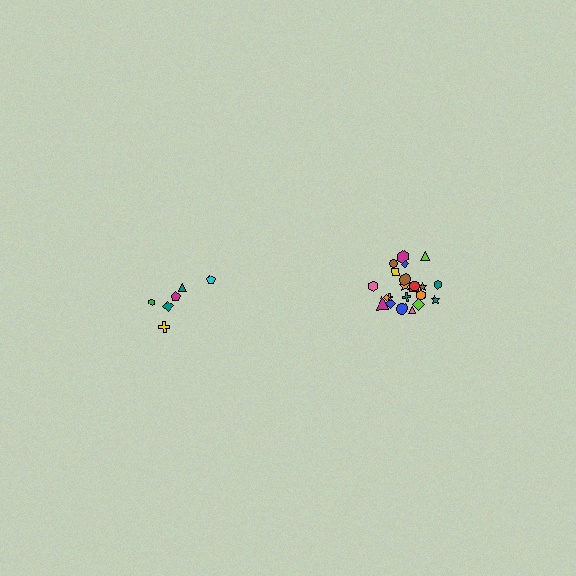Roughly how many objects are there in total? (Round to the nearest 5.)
Roughly 30 objects in total.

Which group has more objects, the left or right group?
The right group.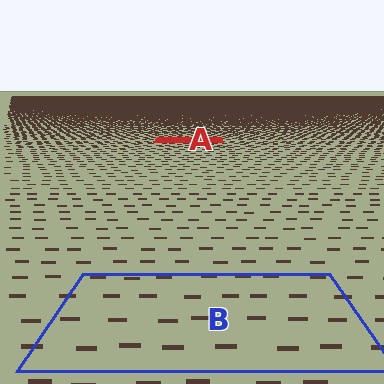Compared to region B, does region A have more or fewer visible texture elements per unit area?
Region A has more texture elements per unit area — they are packed more densely because it is farther away.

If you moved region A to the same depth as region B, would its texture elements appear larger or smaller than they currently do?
They would appear larger. At a closer depth, the same texture elements are projected at a bigger on-screen size.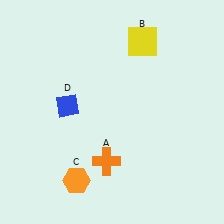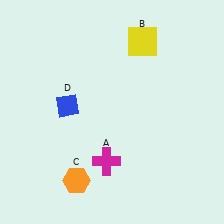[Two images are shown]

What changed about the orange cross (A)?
In Image 1, A is orange. In Image 2, it changed to magenta.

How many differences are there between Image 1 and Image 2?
There is 1 difference between the two images.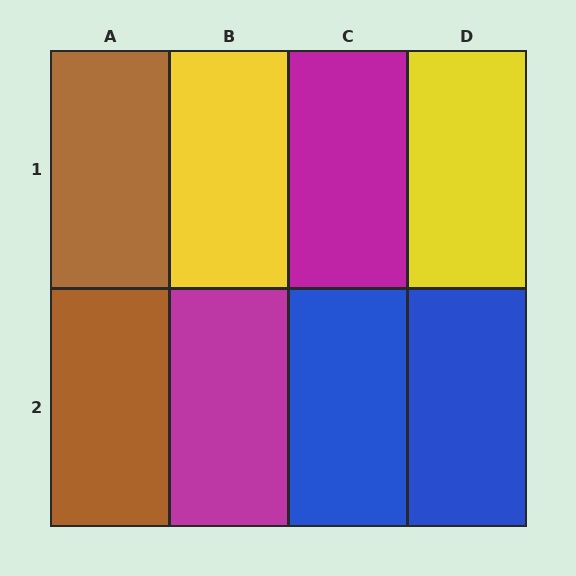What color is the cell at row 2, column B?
Magenta.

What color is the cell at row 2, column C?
Blue.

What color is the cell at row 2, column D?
Blue.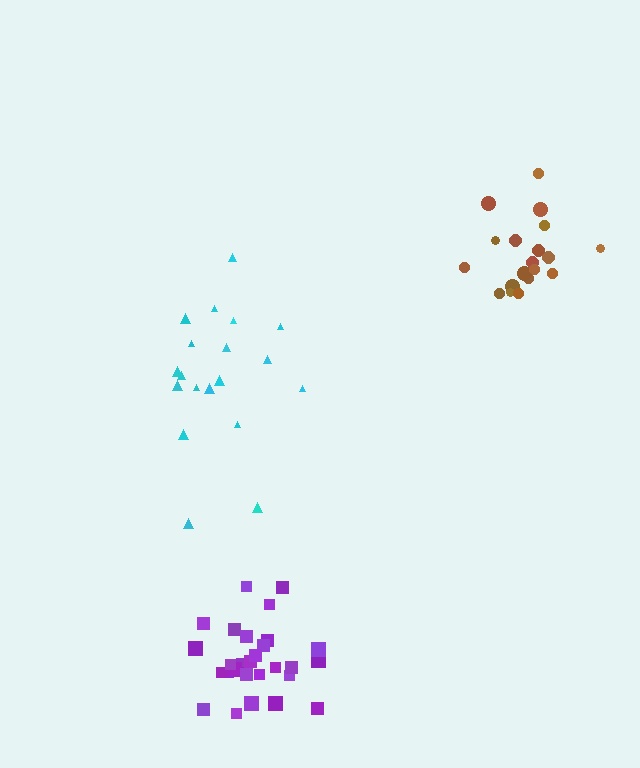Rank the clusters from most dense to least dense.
purple, brown, cyan.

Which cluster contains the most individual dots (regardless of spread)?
Purple (29).